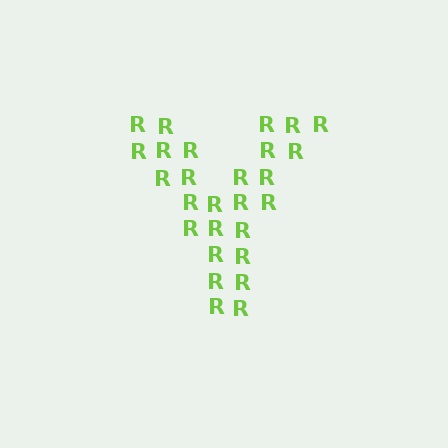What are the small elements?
The small elements are letter R's.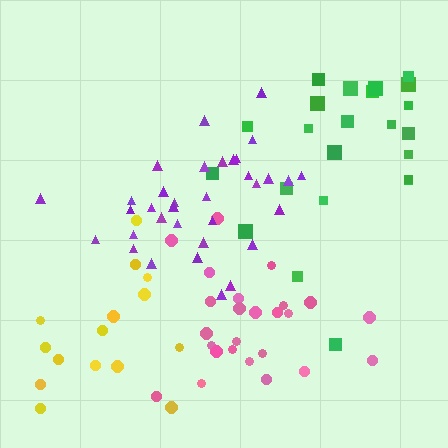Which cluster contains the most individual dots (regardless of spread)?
Purple (34).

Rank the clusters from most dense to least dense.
purple, pink, green, yellow.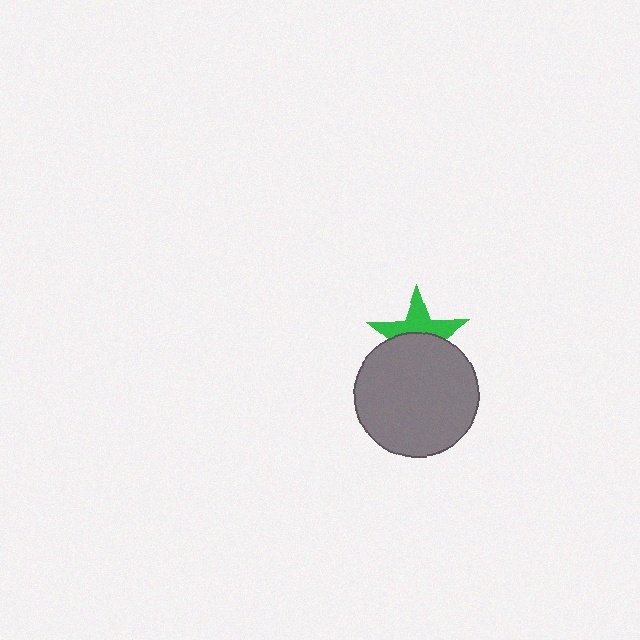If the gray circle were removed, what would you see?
You would see the complete green star.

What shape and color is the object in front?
The object in front is a gray circle.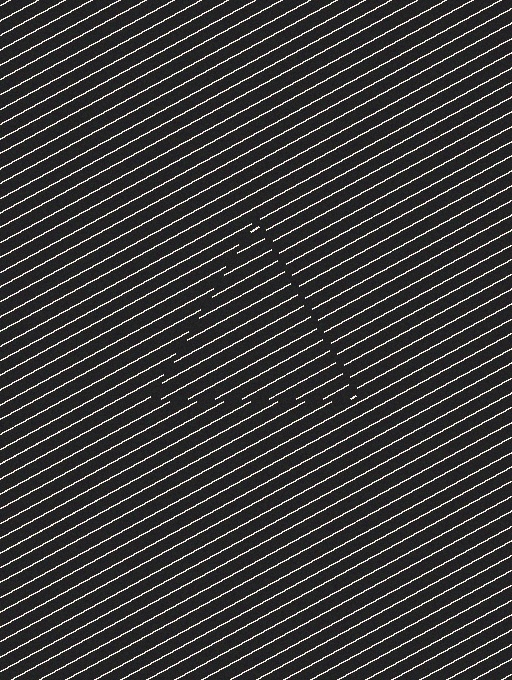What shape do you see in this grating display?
An illusory triangle. The interior of the shape contains the same grating, shifted by half a period — the contour is defined by the phase discontinuity where line-ends from the inner and outer gratings abut.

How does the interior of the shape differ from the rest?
The interior of the shape contains the same grating, shifted by half a period — the contour is defined by the phase discontinuity where line-ends from the inner and outer gratings abut.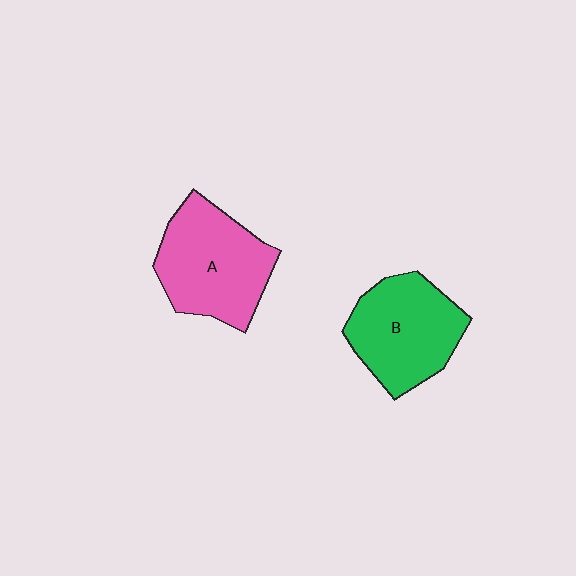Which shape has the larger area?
Shape A (pink).